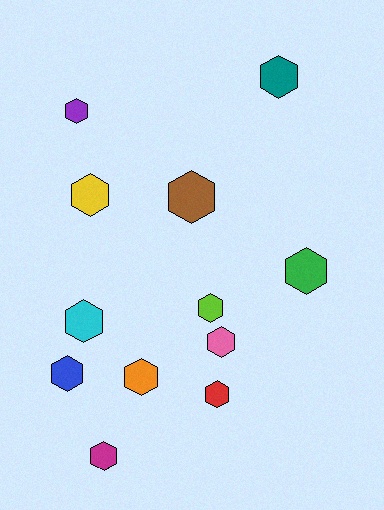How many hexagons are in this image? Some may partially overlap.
There are 12 hexagons.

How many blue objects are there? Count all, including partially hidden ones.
There is 1 blue object.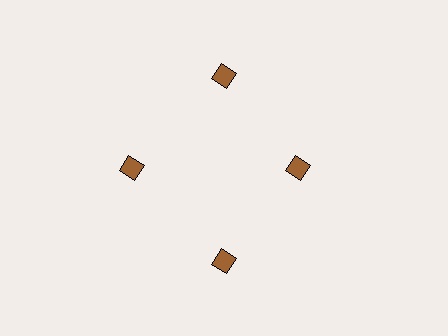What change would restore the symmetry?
The symmetry would be restored by moving it outward, back onto the ring so that all 4 squares sit at equal angles and equal distance from the center.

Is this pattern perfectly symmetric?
No. The 4 brown squares are arranged in a ring, but one element near the 3 o'clock position is pulled inward toward the center, breaking the 4-fold rotational symmetry.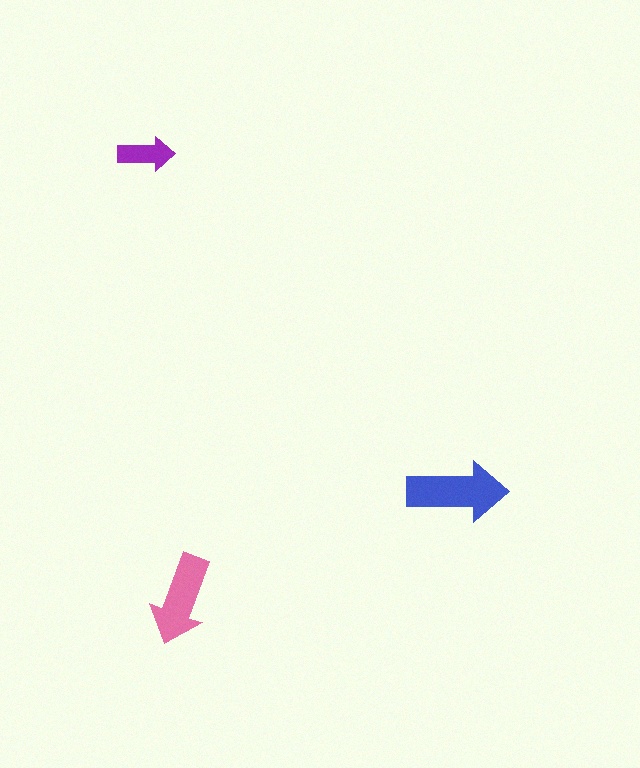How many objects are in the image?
There are 3 objects in the image.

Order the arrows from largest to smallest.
the blue one, the pink one, the purple one.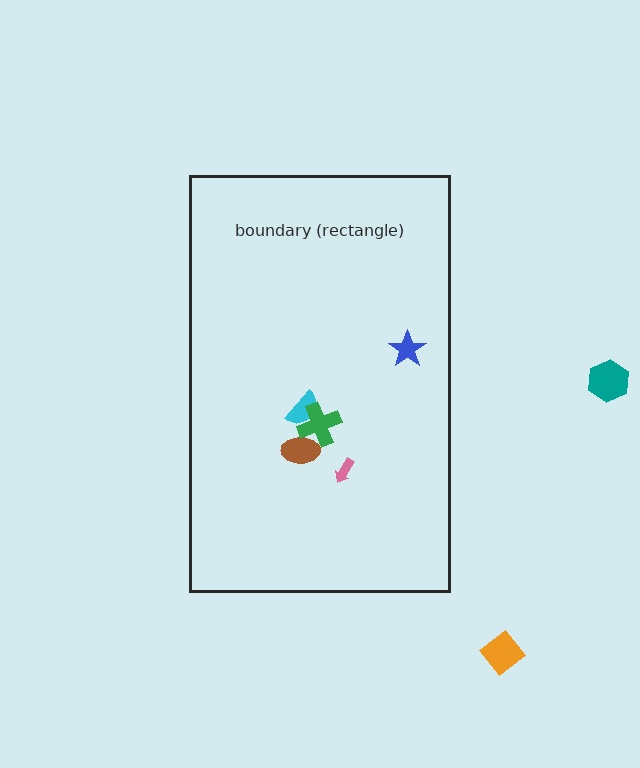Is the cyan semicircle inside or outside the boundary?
Inside.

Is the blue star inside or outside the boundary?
Inside.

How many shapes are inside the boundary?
5 inside, 2 outside.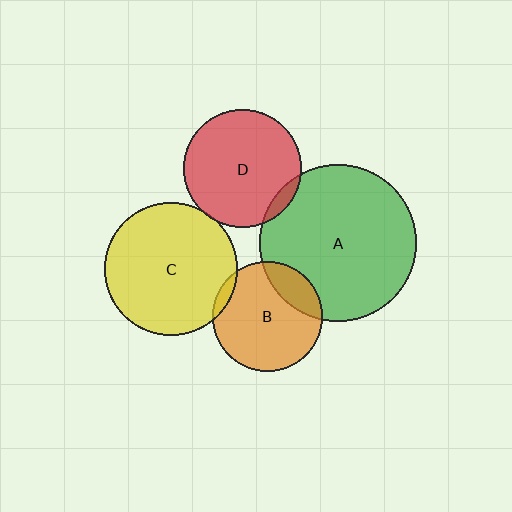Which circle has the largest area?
Circle A (green).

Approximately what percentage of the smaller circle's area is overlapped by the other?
Approximately 20%.